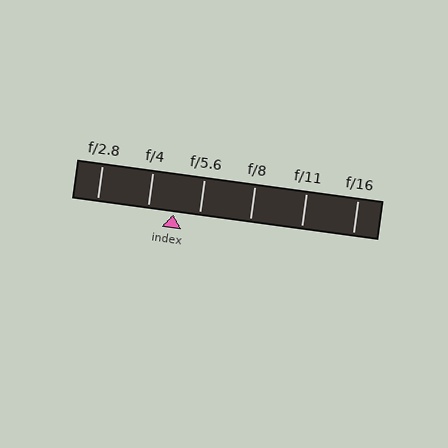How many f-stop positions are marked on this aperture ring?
There are 6 f-stop positions marked.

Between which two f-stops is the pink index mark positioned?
The index mark is between f/4 and f/5.6.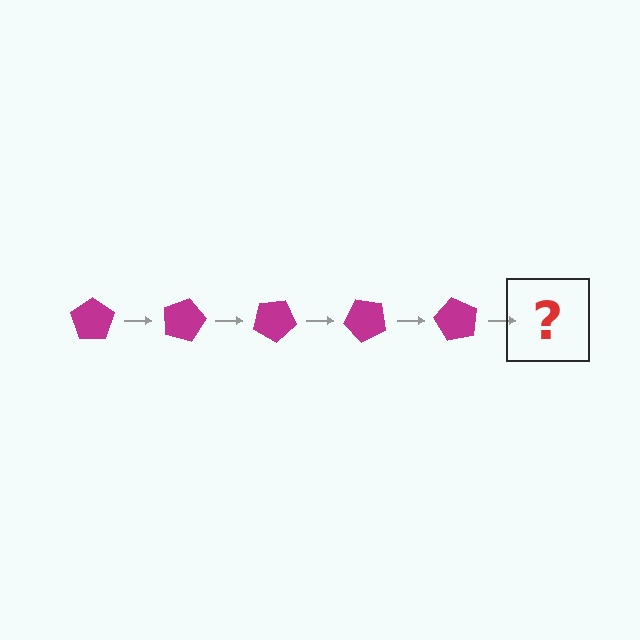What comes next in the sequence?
The next element should be a magenta pentagon rotated 75 degrees.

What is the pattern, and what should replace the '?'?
The pattern is that the pentagon rotates 15 degrees each step. The '?' should be a magenta pentagon rotated 75 degrees.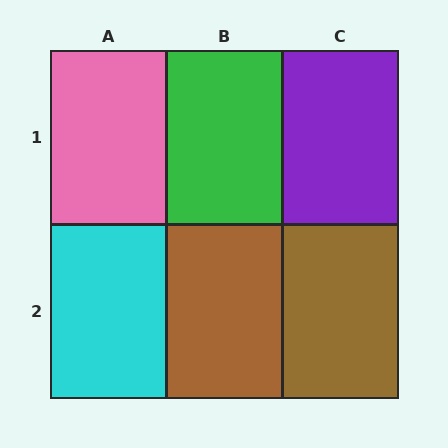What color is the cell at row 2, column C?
Brown.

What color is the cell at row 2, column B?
Brown.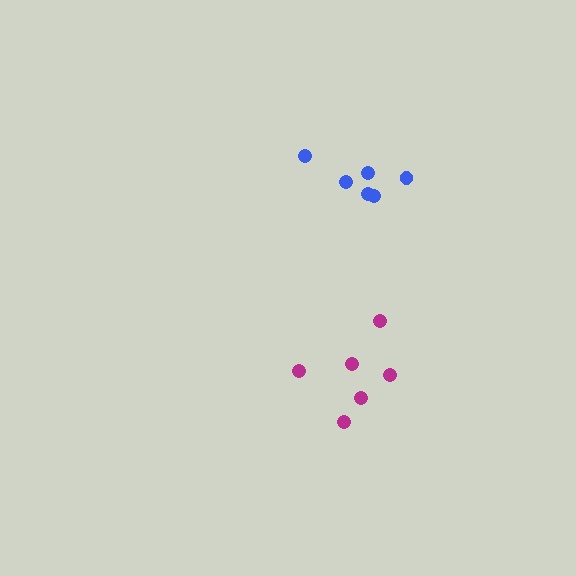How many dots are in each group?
Group 1: 6 dots, Group 2: 6 dots (12 total).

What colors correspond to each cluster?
The clusters are colored: blue, magenta.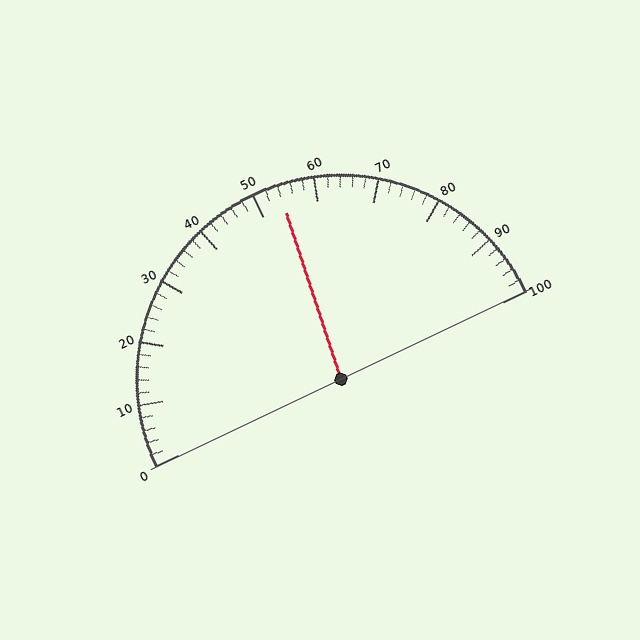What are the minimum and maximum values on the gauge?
The gauge ranges from 0 to 100.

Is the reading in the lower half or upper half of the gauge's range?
The reading is in the upper half of the range (0 to 100).